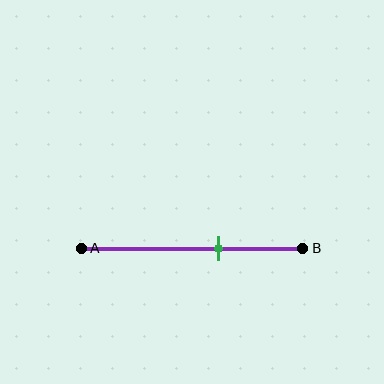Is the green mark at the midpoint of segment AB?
No, the mark is at about 60% from A, not at the 50% midpoint.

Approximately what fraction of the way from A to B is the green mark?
The green mark is approximately 60% of the way from A to B.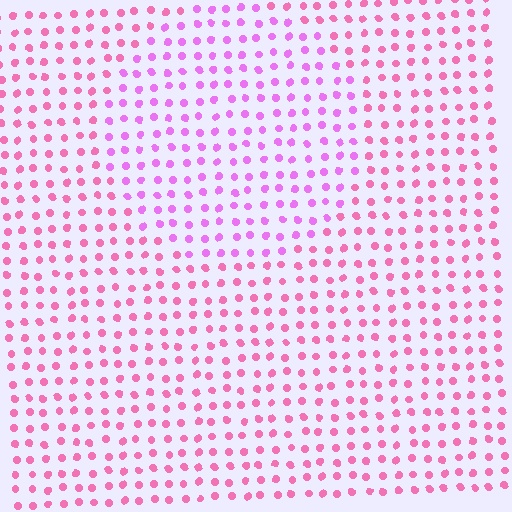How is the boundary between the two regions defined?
The boundary is defined purely by a slight shift in hue (about 32 degrees). Spacing, size, and orientation are identical on both sides.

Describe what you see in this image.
The image is filled with small pink elements in a uniform arrangement. A circle-shaped region is visible where the elements are tinted to a slightly different hue, forming a subtle color boundary.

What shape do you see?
I see a circle.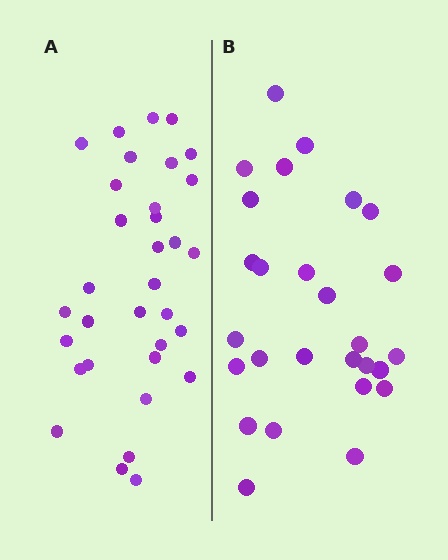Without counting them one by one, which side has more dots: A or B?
Region A (the left region) has more dots.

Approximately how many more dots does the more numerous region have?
Region A has about 6 more dots than region B.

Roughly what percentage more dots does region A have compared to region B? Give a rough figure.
About 20% more.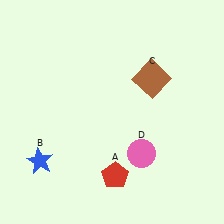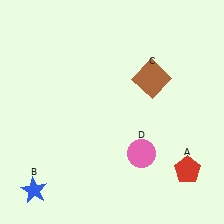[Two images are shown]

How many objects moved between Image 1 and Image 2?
2 objects moved between the two images.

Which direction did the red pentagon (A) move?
The red pentagon (A) moved right.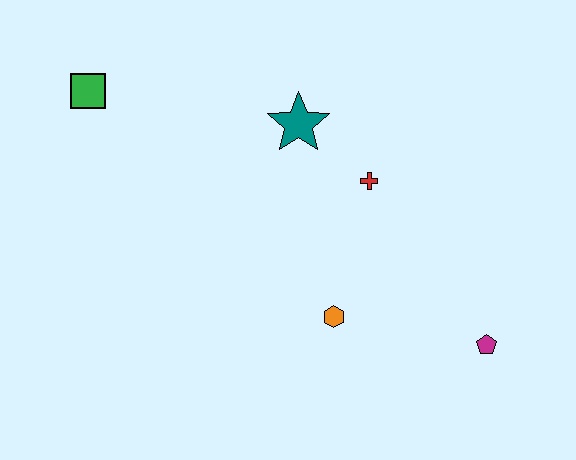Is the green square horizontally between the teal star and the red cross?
No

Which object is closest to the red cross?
The teal star is closest to the red cross.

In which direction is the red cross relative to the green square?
The red cross is to the right of the green square.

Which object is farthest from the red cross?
The green square is farthest from the red cross.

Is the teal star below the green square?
Yes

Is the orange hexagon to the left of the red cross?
Yes